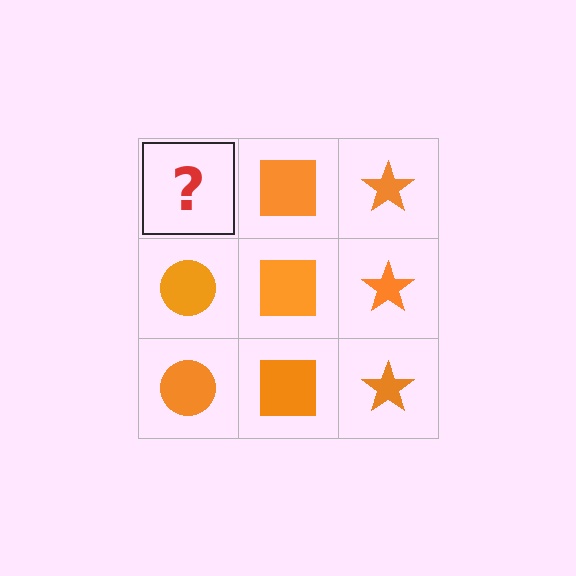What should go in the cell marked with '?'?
The missing cell should contain an orange circle.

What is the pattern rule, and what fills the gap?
The rule is that each column has a consistent shape. The gap should be filled with an orange circle.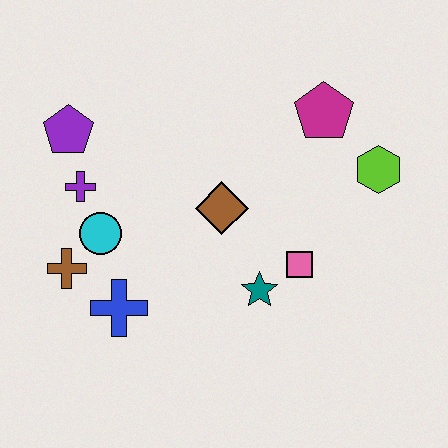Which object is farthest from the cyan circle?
The lime hexagon is farthest from the cyan circle.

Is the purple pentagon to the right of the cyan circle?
No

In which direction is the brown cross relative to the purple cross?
The brown cross is below the purple cross.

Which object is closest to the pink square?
The teal star is closest to the pink square.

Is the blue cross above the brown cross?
No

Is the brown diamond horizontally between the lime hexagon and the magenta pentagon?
No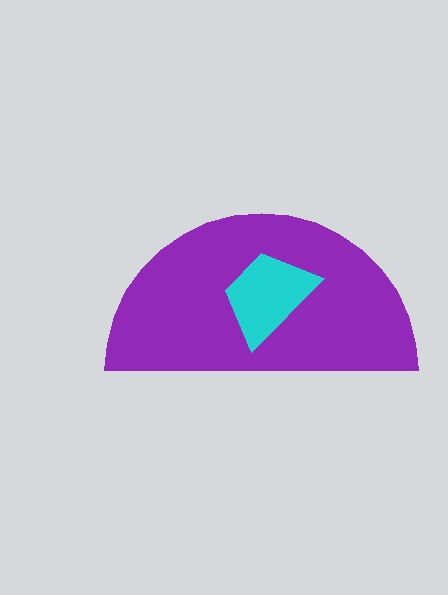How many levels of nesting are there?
2.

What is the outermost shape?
The purple semicircle.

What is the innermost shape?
The cyan trapezoid.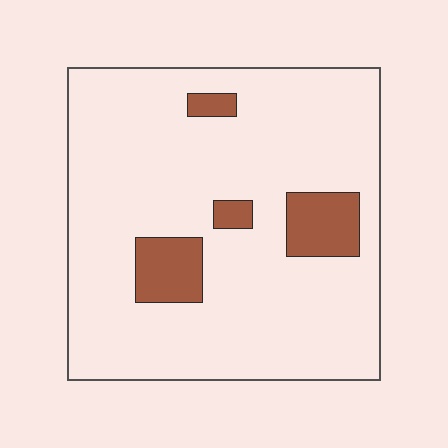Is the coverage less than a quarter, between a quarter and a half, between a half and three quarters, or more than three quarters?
Less than a quarter.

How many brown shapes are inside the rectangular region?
4.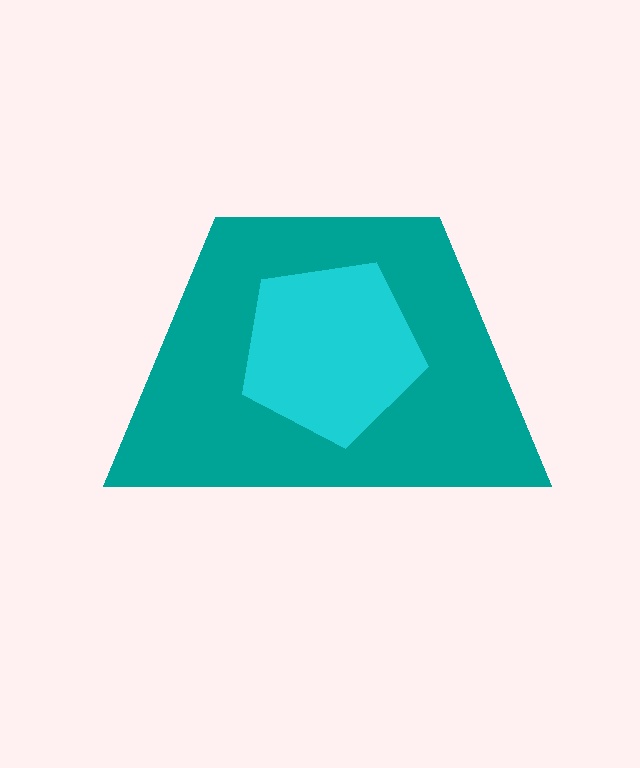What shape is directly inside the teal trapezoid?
The cyan pentagon.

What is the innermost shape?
The cyan pentagon.